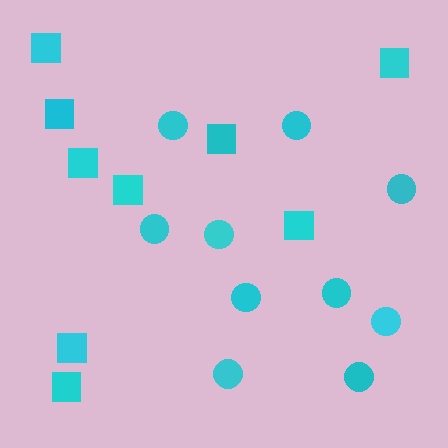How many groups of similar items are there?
There are 2 groups: one group of circles (10) and one group of squares (9).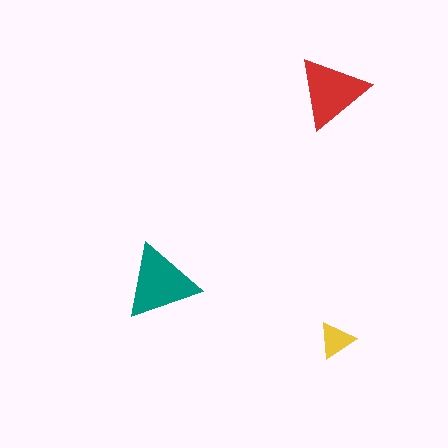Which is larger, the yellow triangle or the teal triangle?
The teal one.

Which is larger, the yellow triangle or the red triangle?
The red one.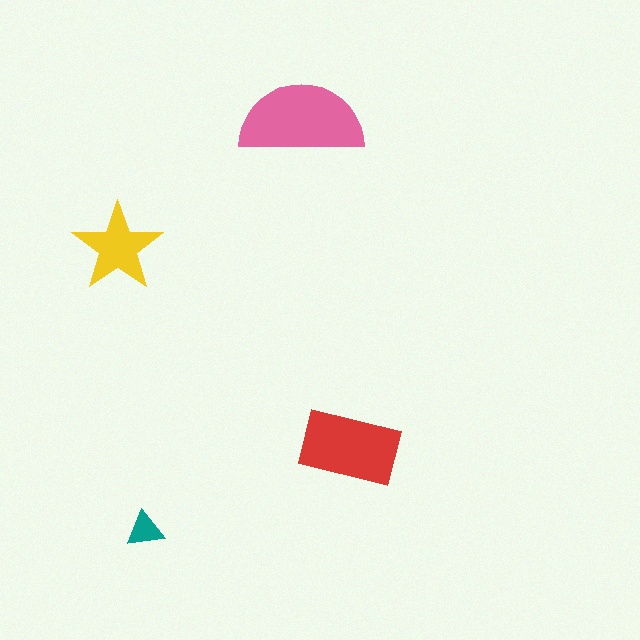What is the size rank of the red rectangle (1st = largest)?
2nd.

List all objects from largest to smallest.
The pink semicircle, the red rectangle, the yellow star, the teal triangle.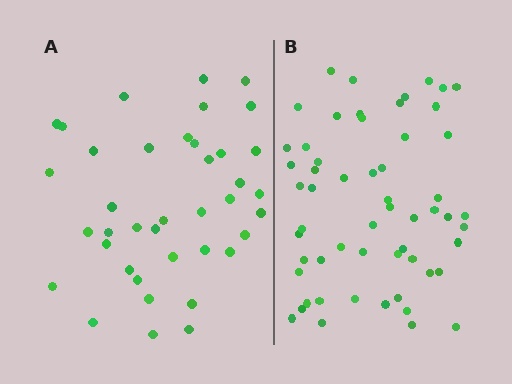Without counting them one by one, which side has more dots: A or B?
Region B (the right region) has more dots.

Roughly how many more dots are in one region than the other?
Region B has approximately 20 more dots than region A.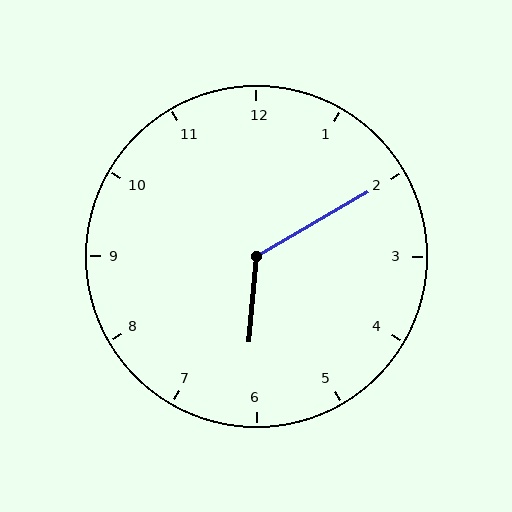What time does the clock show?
6:10.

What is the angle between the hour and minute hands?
Approximately 125 degrees.